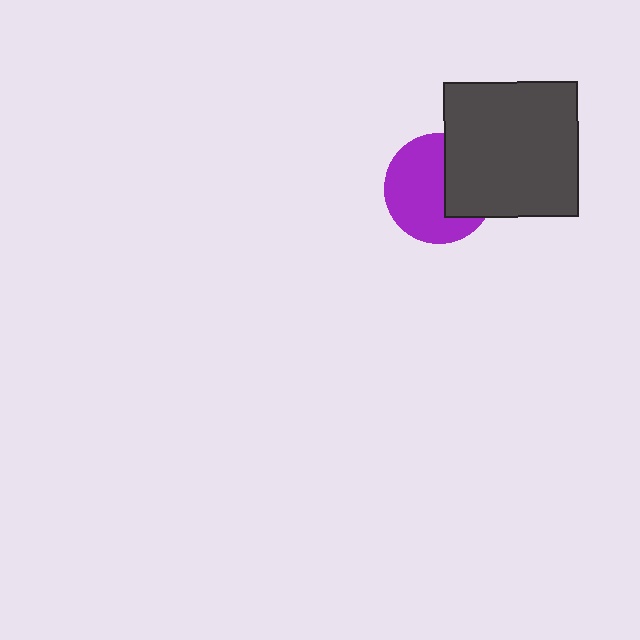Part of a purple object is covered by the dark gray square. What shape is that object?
It is a circle.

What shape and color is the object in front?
The object in front is a dark gray square.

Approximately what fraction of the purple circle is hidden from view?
Roughly 36% of the purple circle is hidden behind the dark gray square.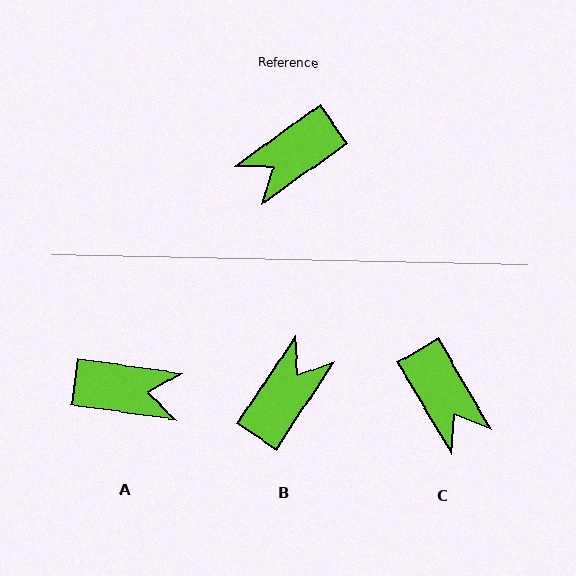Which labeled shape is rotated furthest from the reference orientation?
B, about 159 degrees away.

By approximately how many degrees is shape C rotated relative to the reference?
Approximately 85 degrees counter-clockwise.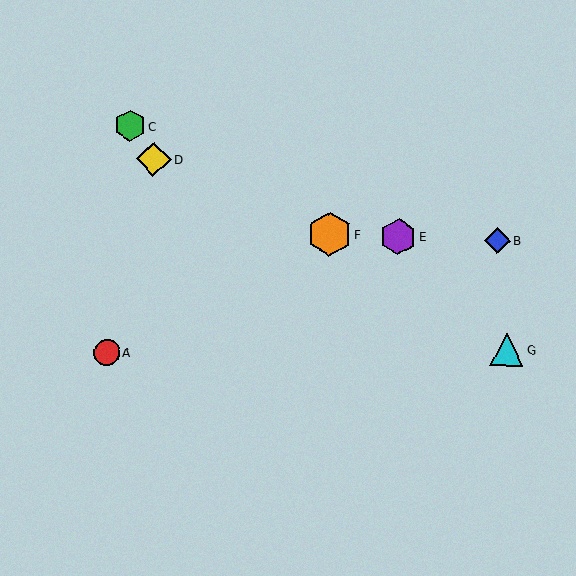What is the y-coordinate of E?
Object E is at y≈237.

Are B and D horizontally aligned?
No, B is at y≈240 and D is at y≈159.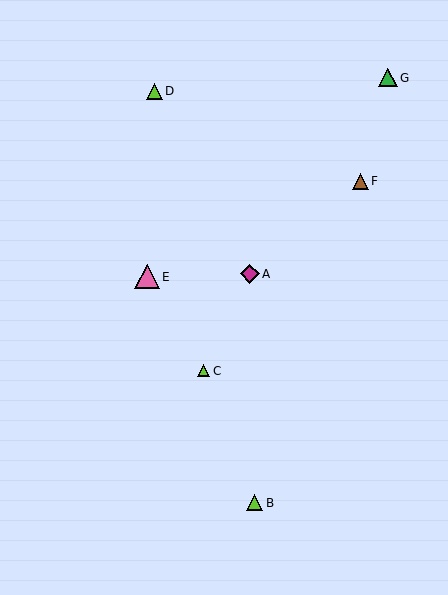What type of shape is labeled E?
Shape E is a pink triangle.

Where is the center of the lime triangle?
The center of the lime triangle is at (204, 371).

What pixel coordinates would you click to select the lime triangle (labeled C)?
Click at (204, 371) to select the lime triangle C.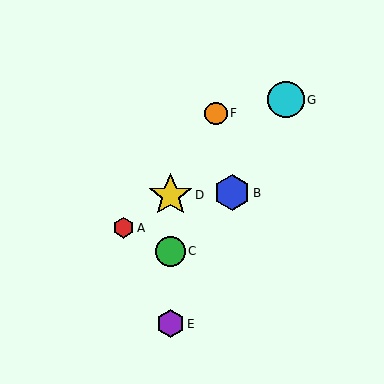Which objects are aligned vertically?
Objects C, D, E are aligned vertically.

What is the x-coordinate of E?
Object E is at x≈170.